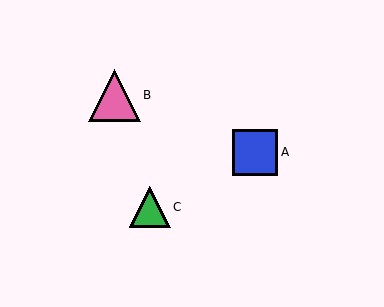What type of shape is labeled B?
Shape B is a pink triangle.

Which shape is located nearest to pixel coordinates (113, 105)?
The pink triangle (labeled B) at (114, 95) is nearest to that location.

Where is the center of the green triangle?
The center of the green triangle is at (150, 207).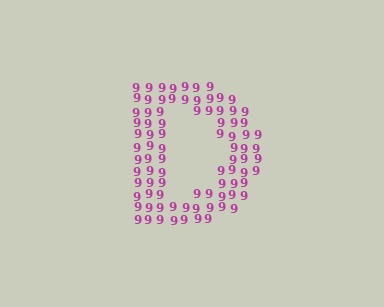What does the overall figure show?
The overall figure shows the letter D.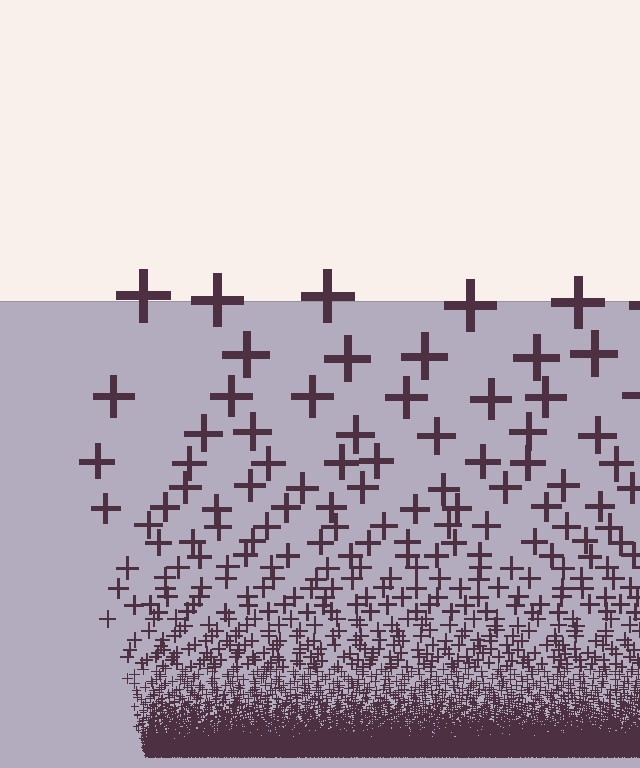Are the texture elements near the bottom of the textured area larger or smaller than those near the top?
Smaller. The gradient is inverted — elements near the bottom are smaller and denser.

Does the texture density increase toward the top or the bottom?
Density increases toward the bottom.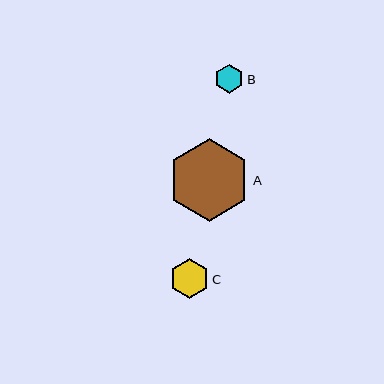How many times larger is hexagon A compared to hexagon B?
Hexagon A is approximately 2.9 times the size of hexagon B.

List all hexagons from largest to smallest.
From largest to smallest: A, C, B.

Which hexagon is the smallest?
Hexagon B is the smallest with a size of approximately 29 pixels.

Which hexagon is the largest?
Hexagon A is the largest with a size of approximately 83 pixels.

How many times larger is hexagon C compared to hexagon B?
Hexagon C is approximately 1.4 times the size of hexagon B.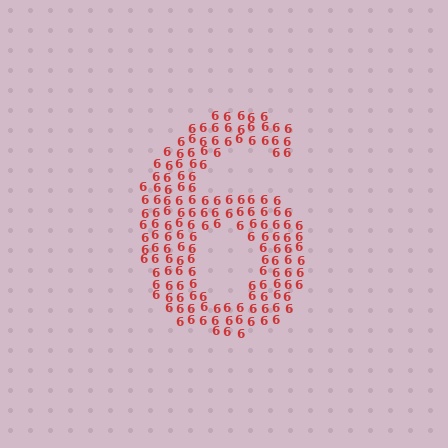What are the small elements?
The small elements are digit 6's.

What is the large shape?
The large shape is the digit 6.